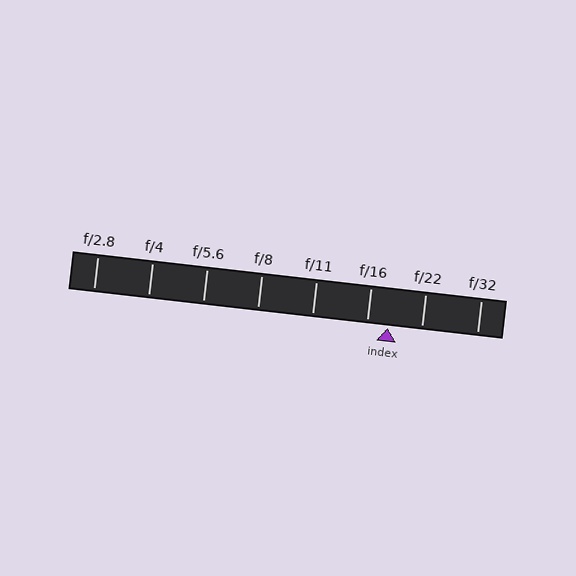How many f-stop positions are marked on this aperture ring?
There are 8 f-stop positions marked.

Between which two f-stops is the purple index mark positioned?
The index mark is between f/16 and f/22.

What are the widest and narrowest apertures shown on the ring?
The widest aperture shown is f/2.8 and the narrowest is f/32.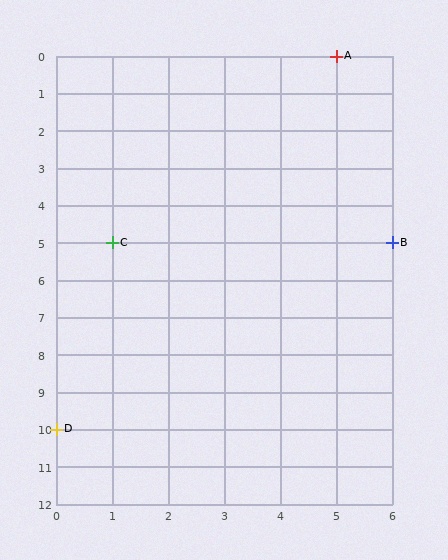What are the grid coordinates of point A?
Point A is at grid coordinates (5, 0).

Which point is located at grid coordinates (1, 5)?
Point C is at (1, 5).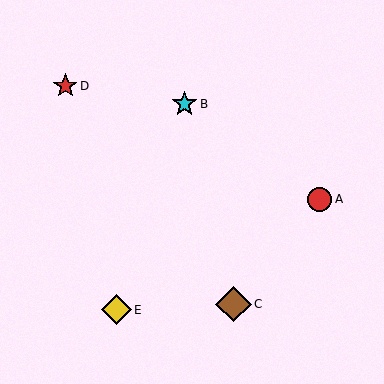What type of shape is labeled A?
Shape A is a red circle.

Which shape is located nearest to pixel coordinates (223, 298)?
The brown diamond (labeled C) at (234, 304) is nearest to that location.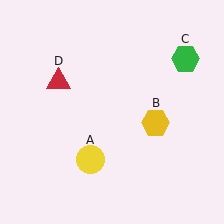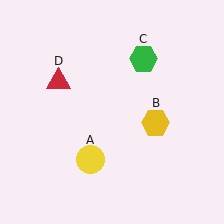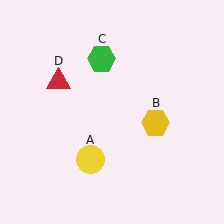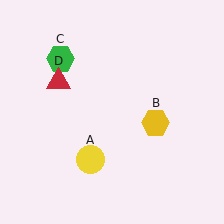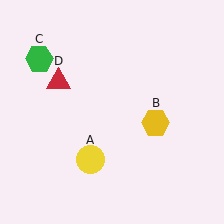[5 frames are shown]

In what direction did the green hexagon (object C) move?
The green hexagon (object C) moved left.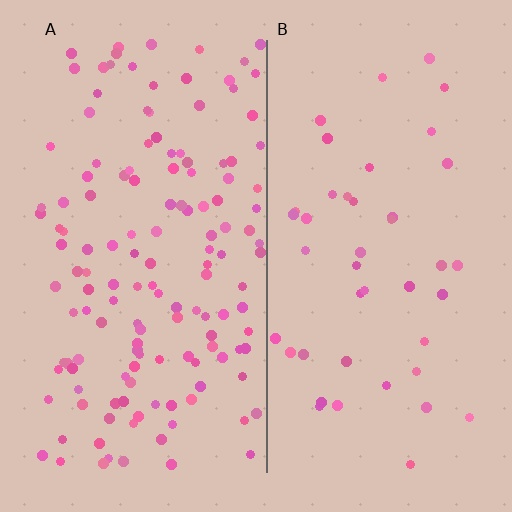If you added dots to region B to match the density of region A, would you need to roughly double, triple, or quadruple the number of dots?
Approximately triple.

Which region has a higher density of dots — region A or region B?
A (the left).